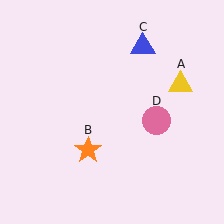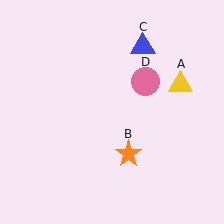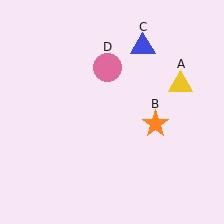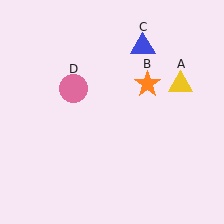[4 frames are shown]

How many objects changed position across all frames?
2 objects changed position: orange star (object B), pink circle (object D).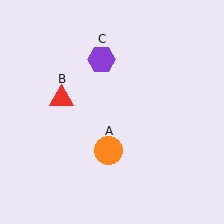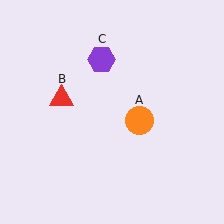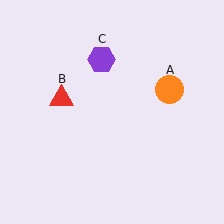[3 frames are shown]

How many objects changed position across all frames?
1 object changed position: orange circle (object A).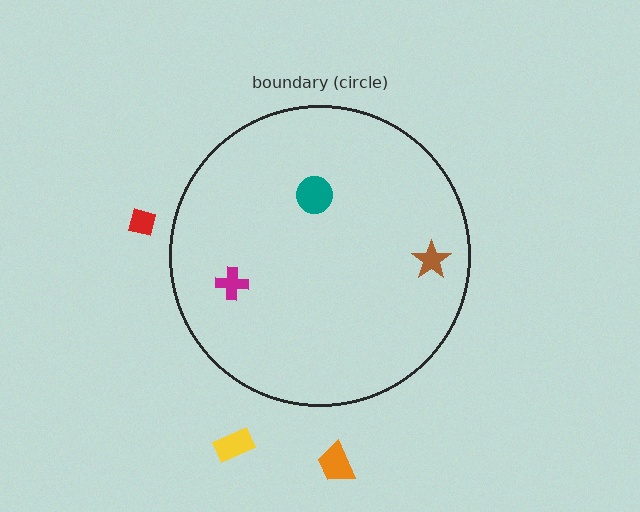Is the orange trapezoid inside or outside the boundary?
Outside.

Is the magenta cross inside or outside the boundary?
Inside.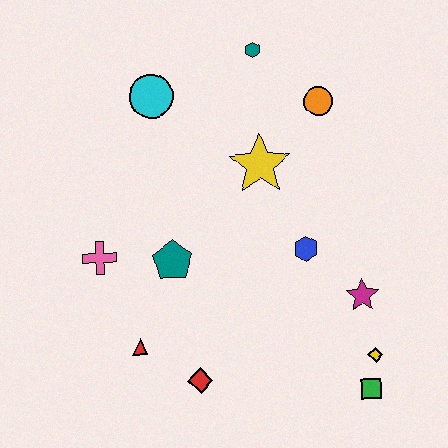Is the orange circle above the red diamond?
Yes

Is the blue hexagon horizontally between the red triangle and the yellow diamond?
Yes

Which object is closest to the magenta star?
The yellow diamond is closest to the magenta star.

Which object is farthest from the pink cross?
The green square is farthest from the pink cross.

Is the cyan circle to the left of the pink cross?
No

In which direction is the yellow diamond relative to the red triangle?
The yellow diamond is to the right of the red triangle.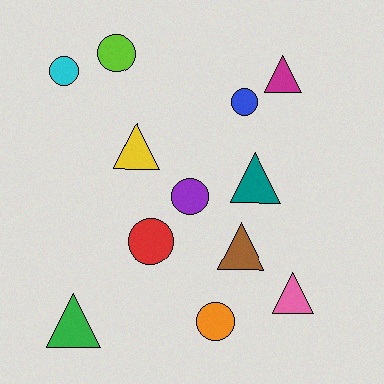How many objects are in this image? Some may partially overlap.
There are 12 objects.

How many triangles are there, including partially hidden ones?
There are 6 triangles.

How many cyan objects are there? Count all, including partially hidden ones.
There is 1 cyan object.